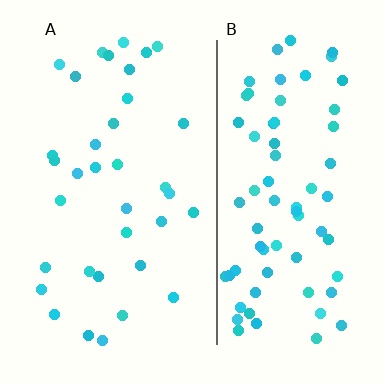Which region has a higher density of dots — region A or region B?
B (the right).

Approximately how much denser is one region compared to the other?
Approximately 2.1× — region B over region A.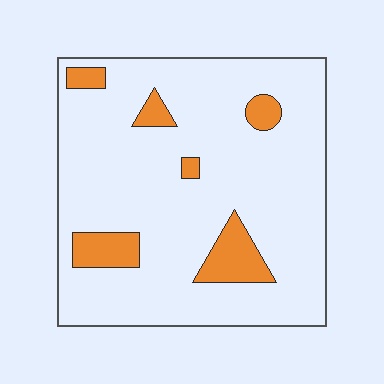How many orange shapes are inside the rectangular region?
6.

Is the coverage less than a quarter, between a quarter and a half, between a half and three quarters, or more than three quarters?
Less than a quarter.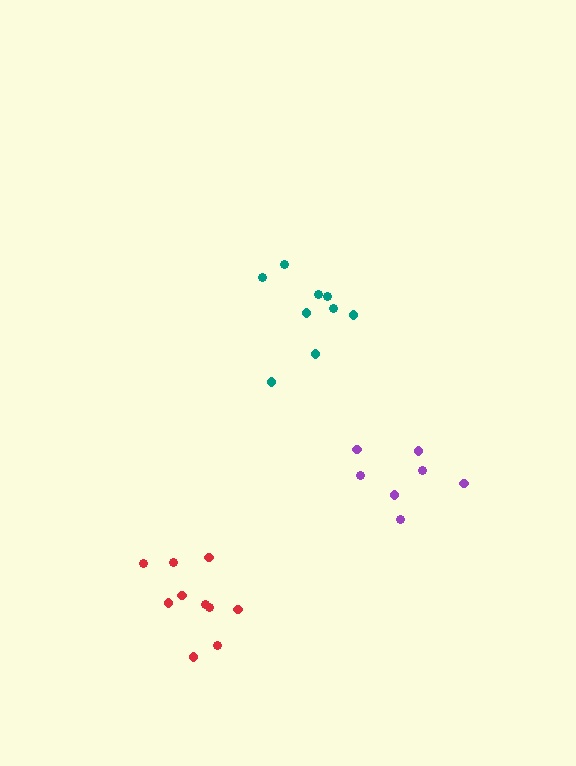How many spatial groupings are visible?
There are 3 spatial groupings.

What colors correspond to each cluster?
The clusters are colored: teal, red, purple.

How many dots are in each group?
Group 1: 9 dots, Group 2: 10 dots, Group 3: 7 dots (26 total).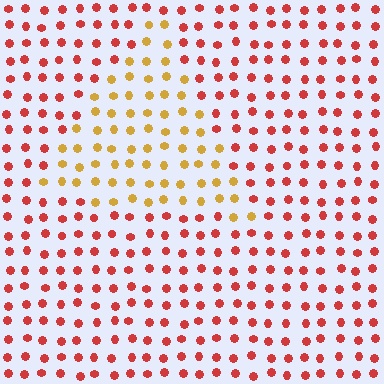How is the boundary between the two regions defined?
The boundary is defined purely by a slight shift in hue (about 44 degrees). Spacing, size, and orientation are identical on both sides.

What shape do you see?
I see a triangle.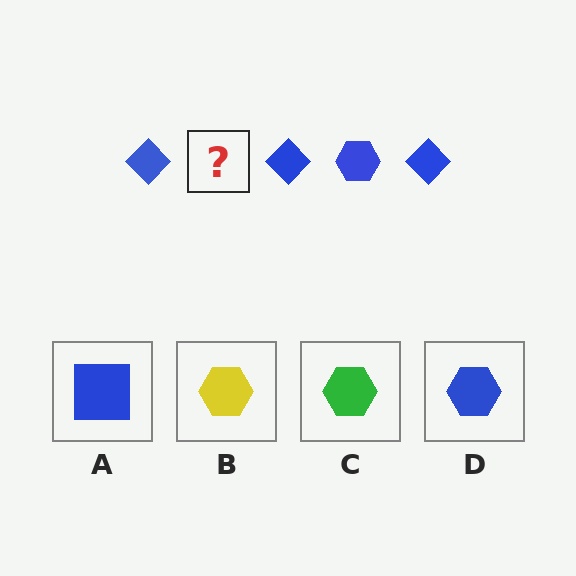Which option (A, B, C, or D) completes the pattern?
D.